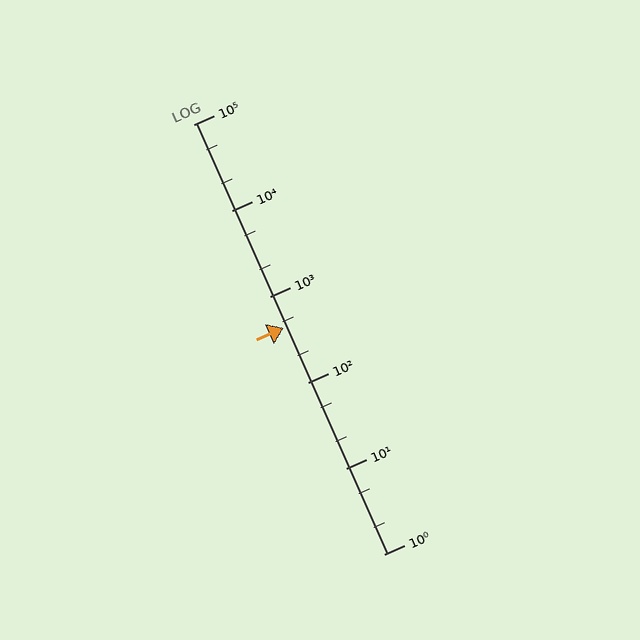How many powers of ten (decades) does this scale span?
The scale spans 5 decades, from 1 to 100000.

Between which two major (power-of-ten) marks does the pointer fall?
The pointer is between 100 and 1000.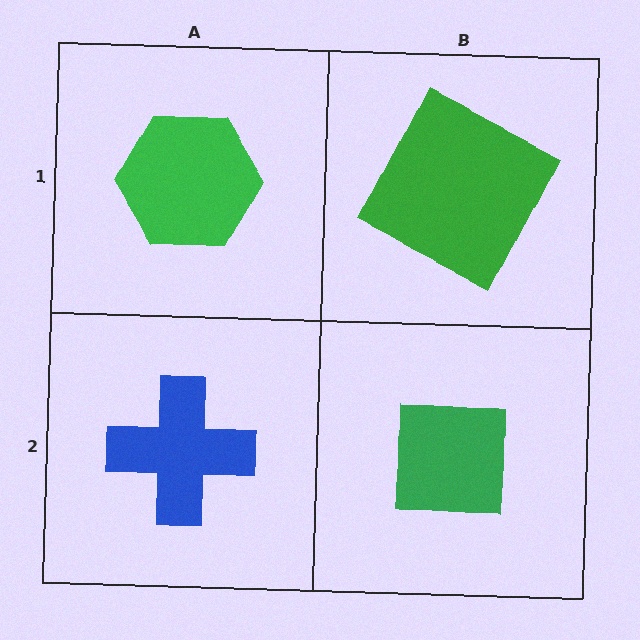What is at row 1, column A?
A green hexagon.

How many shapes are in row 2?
2 shapes.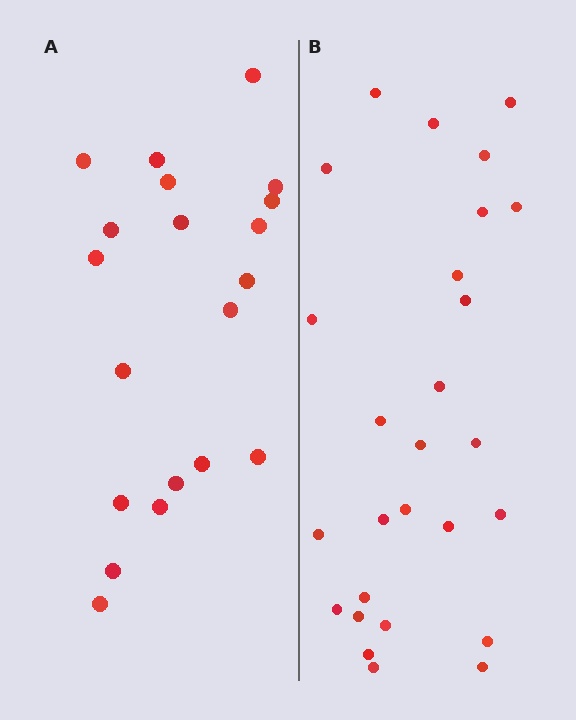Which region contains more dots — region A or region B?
Region B (the right region) has more dots.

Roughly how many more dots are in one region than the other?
Region B has roughly 8 or so more dots than region A.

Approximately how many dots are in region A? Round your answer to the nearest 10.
About 20 dots.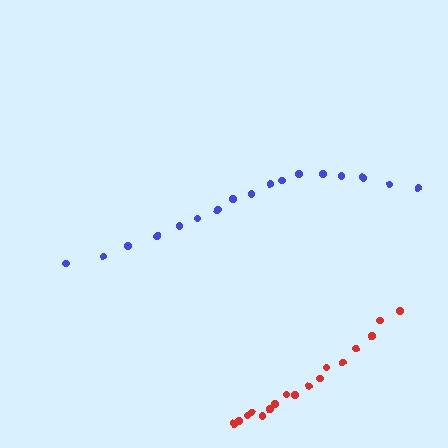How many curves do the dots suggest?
There are 2 distinct paths.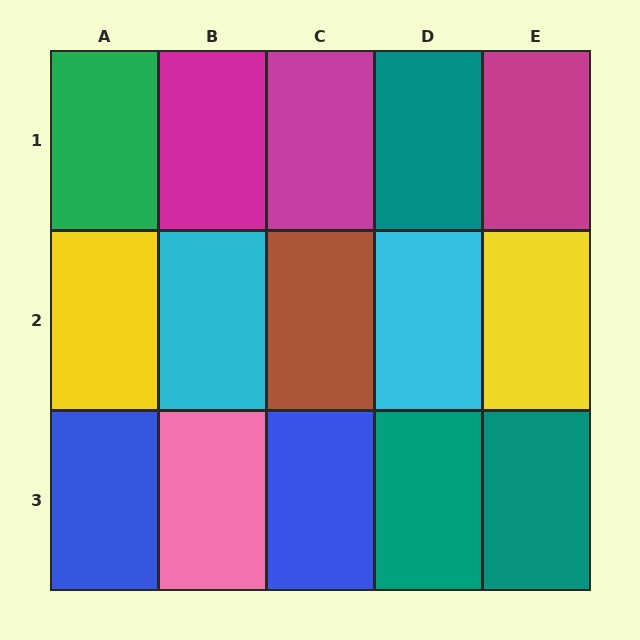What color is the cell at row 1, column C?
Magenta.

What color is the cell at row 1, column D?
Teal.